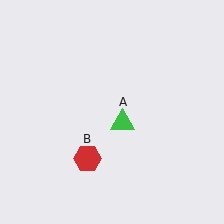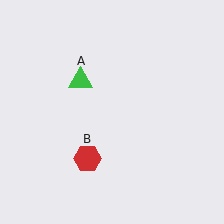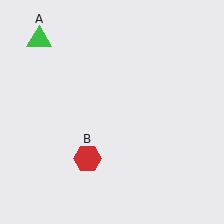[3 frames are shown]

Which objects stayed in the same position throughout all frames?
Red hexagon (object B) remained stationary.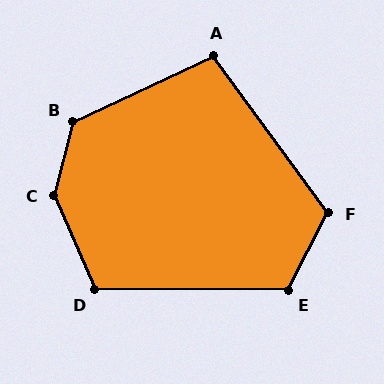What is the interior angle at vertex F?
Approximately 117 degrees (obtuse).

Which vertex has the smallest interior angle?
A, at approximately 101 degrees.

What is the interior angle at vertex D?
Approximately 114 degrees (obtuse).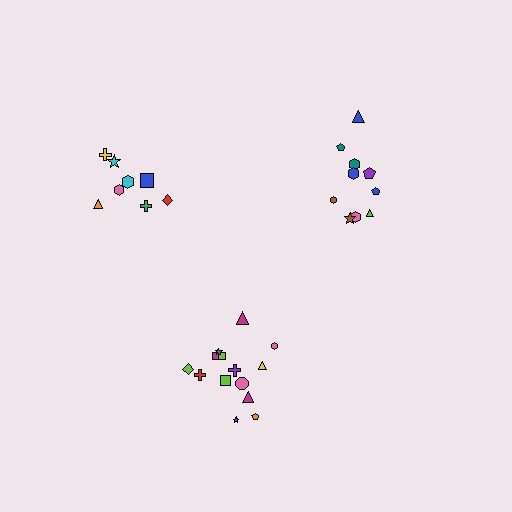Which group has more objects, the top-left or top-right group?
The top-right group.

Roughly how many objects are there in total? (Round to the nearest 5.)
Roughly 35 objects in total.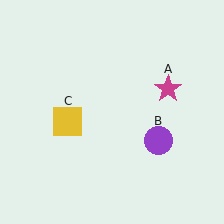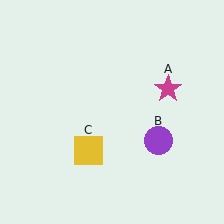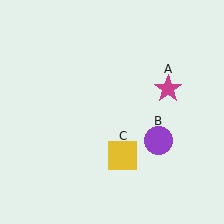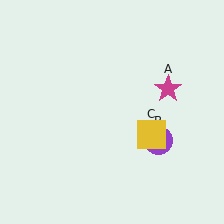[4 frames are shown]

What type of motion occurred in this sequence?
The yellow square (object C) rotated counterclockwise around the center of the scene.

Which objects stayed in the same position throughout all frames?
Magenta star (object A) and purple circle (object B) remained stationary.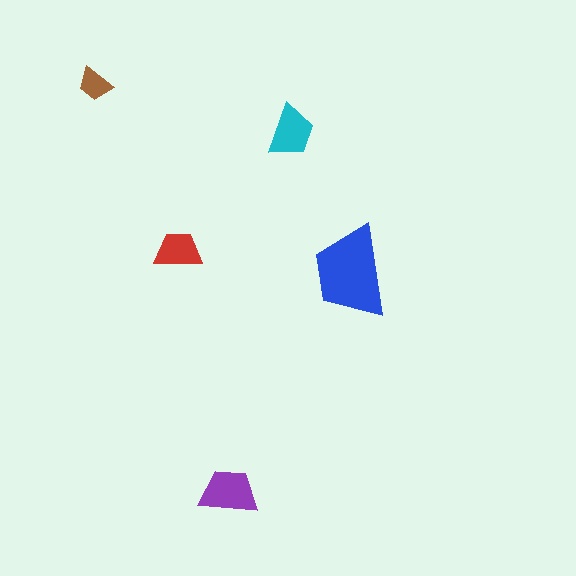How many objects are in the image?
There are 5 objects in the image.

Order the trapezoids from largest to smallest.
the blue one, the purple one, the cyan one, the red one, the brown one.